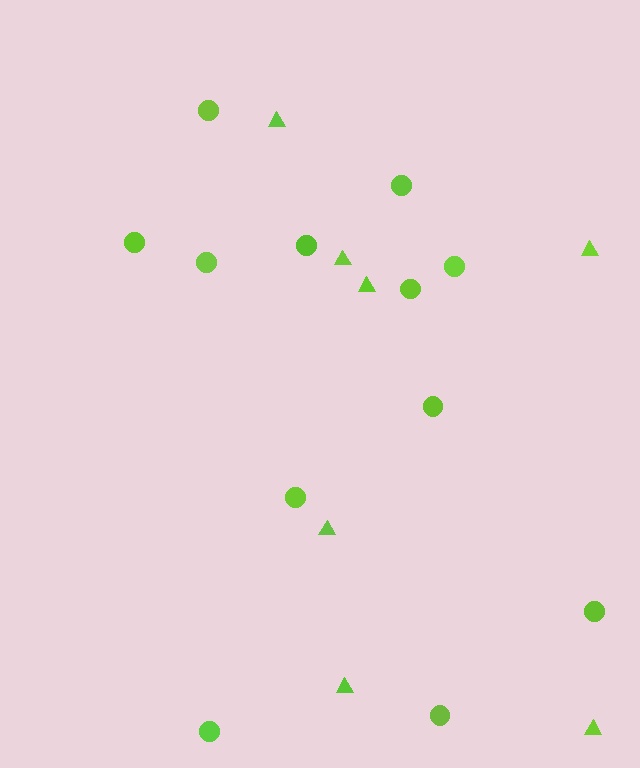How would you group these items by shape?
There are 2 groups: one group of circles (12) and one group of triangles (7).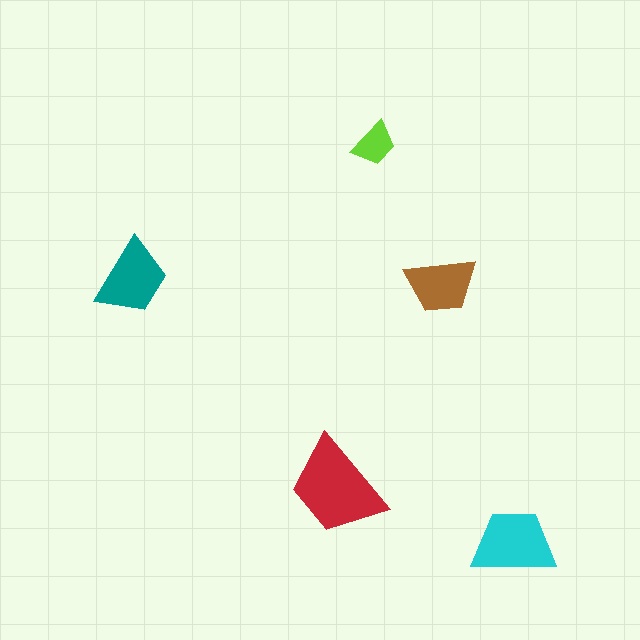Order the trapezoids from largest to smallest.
the red one, the cyan one, the teal one, the brown one, the lime one.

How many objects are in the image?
There are 5 objects in the image.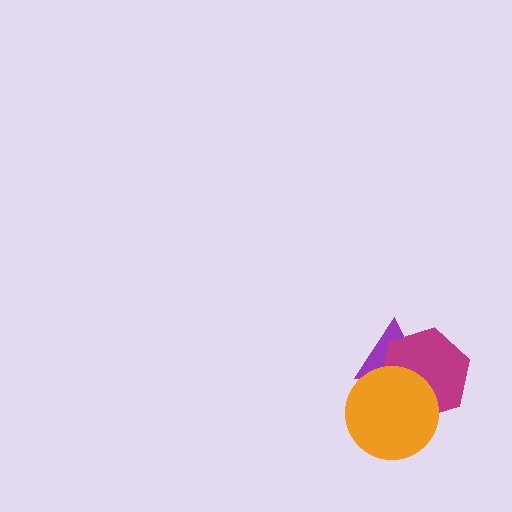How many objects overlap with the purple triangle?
2 objects overlap with the purple triangle.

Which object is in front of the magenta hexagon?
The orange circle is in front of the magenta hexagon.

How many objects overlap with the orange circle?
2 objects overlap with the orange circle.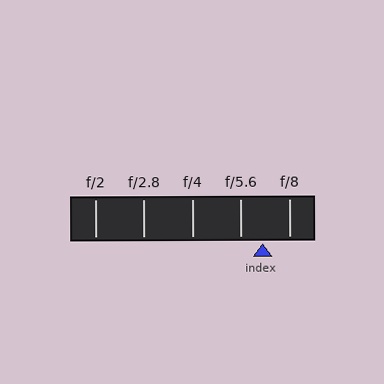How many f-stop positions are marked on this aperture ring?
There are 5 f-stop positions marked.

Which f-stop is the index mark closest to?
The index mark is closest to f/5.6.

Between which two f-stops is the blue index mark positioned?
The index mark is between f/5.6 and f/8.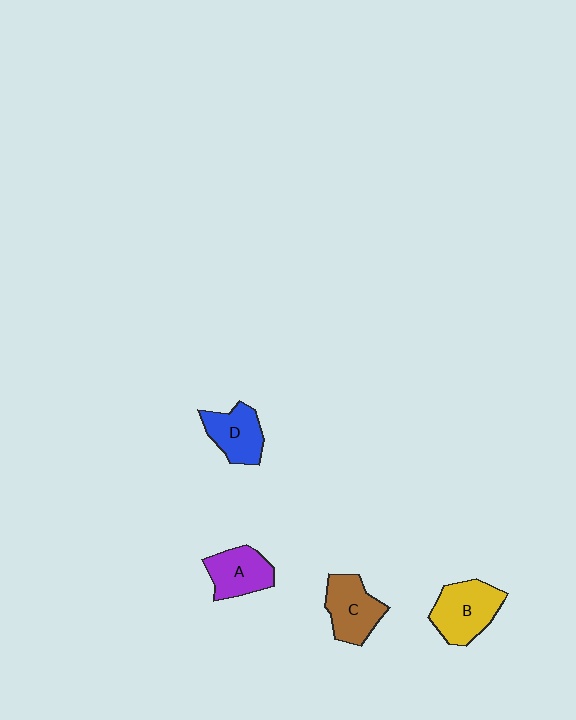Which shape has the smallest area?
Shape D (blue).